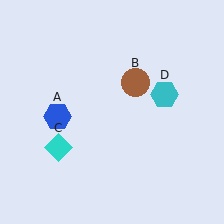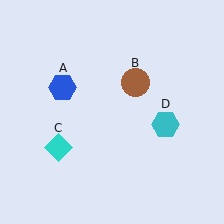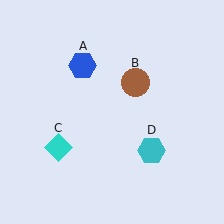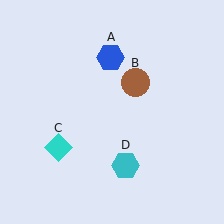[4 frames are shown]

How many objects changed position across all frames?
2 objects changed position: blue hexagon (object A), cyan hexagon (object D).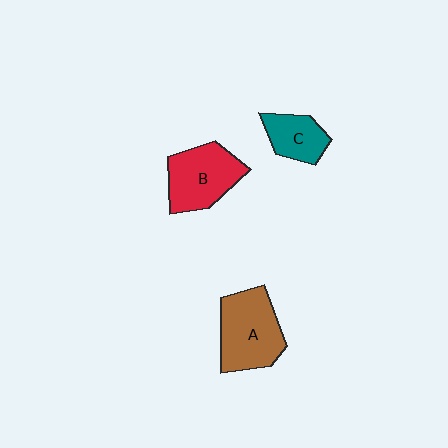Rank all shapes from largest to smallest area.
From largest to smallest: A (brown), B (red), C (teal).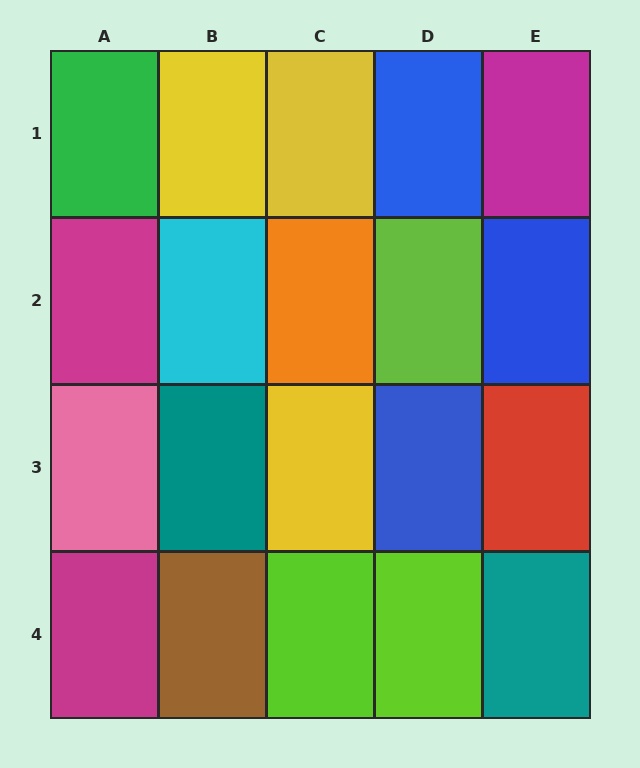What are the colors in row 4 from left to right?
Magenta, brown, lime, lime, teal.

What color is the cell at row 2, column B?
Cyan.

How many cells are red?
1 cell is red.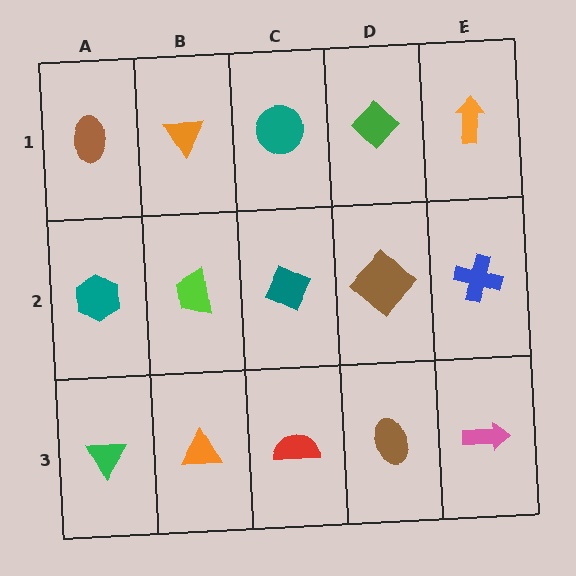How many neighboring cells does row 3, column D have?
3.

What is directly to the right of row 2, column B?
A teal diamond.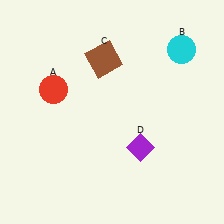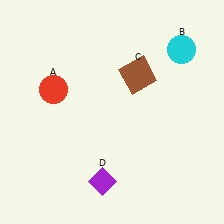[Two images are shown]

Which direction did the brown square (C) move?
The brown square (C) moved right.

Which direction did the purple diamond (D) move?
The purple diamond (D) moved left.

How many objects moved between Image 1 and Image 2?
2 objects moved between the two images.